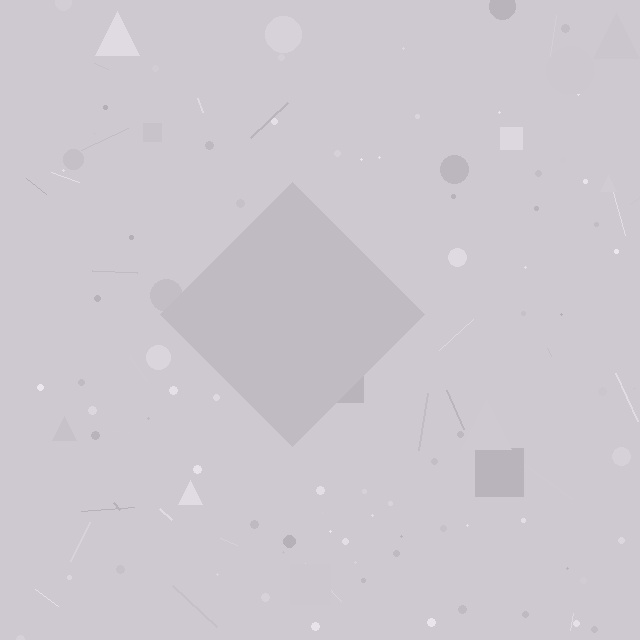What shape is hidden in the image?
A diamond is hidden in the image.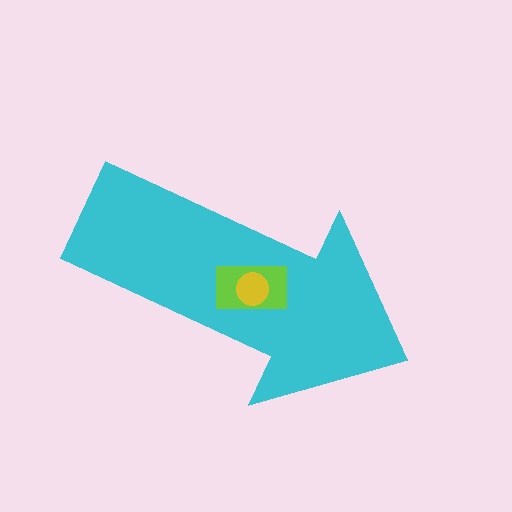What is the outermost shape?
The cyan arrow.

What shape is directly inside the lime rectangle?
The yellow circle.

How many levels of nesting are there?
3.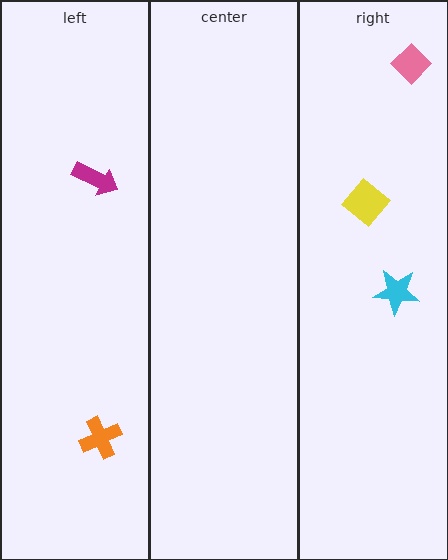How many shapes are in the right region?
3.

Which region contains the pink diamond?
The right region.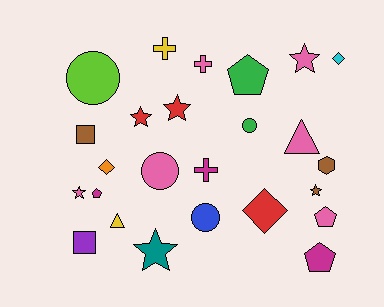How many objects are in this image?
There are 25 objects.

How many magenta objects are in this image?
There are 3 magenta objects.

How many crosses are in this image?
There are 3 crosses.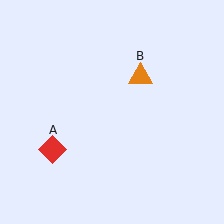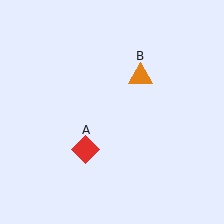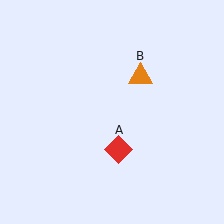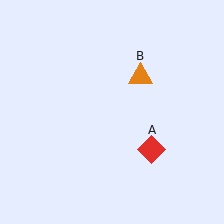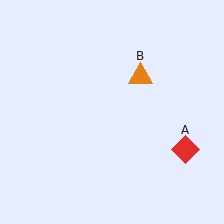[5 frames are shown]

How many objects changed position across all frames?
1 object changed position: red diamond (object A).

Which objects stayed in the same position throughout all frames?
Orange triangle (object B) remained stationary.